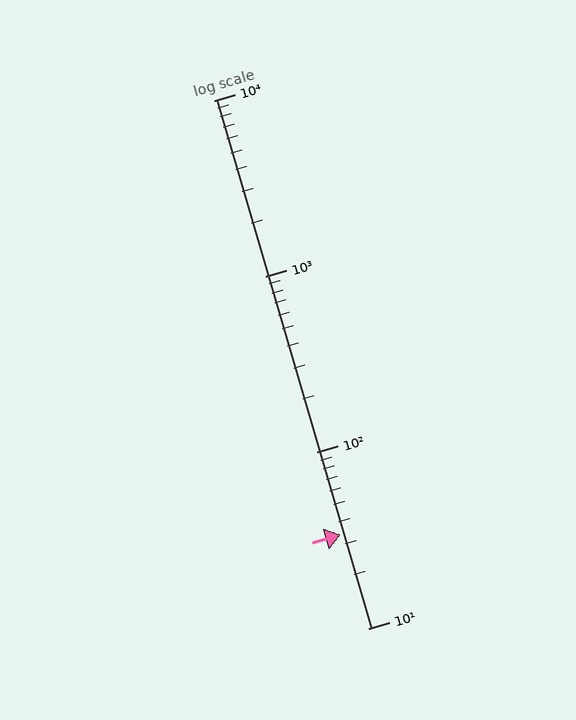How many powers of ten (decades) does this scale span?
The scale spans 3 decades, from 10 to 10000.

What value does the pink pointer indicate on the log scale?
The pointer indicates approximately 34.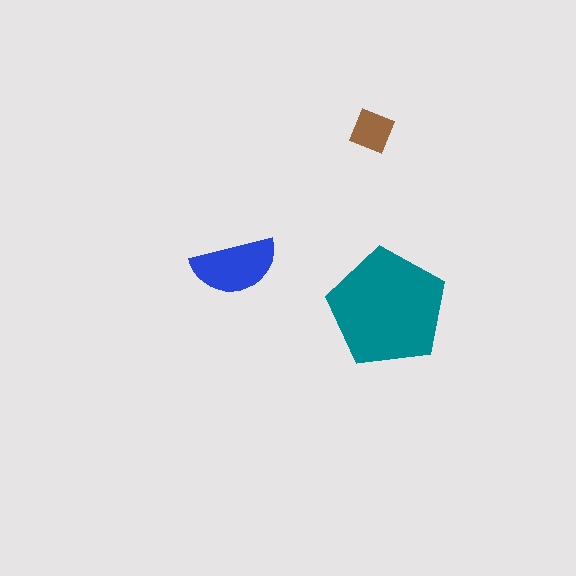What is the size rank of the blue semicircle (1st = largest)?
2nd.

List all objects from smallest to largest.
The brown diamond, the blue semicircle, the teal pentagon.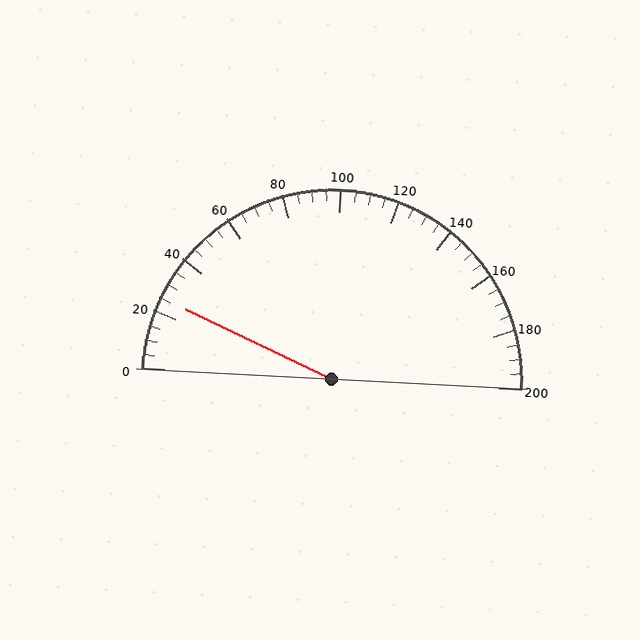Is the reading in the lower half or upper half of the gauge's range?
The reading is in the lower half of the range (0 to 200).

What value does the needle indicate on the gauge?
The needle indicates approximately 25.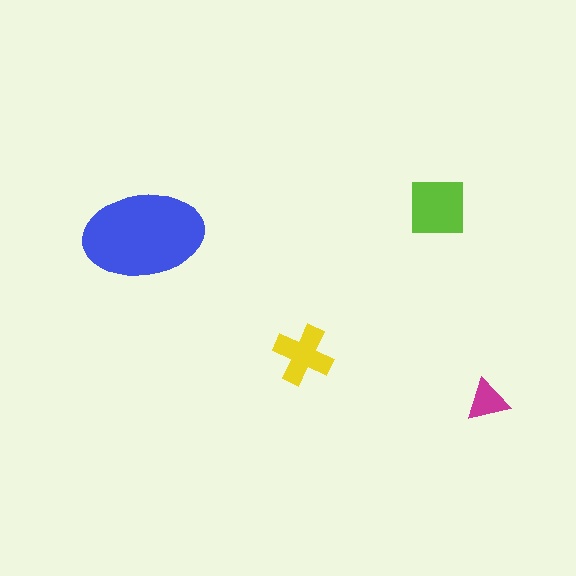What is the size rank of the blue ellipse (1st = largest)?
1st.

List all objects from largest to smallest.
The blue ellipse, the lime square, the yellow cross, the magenta triangle.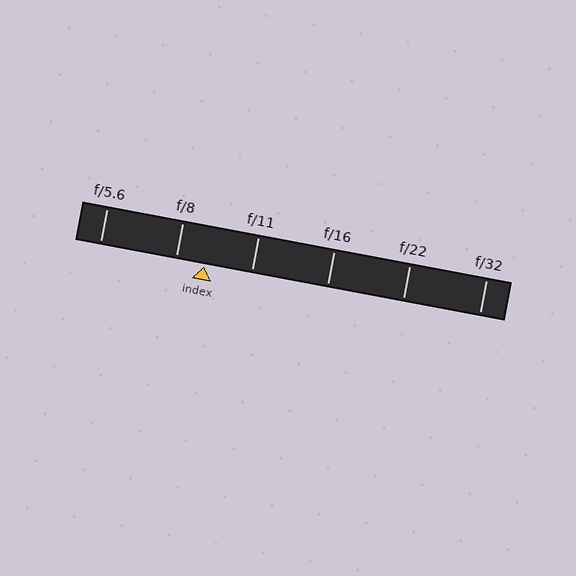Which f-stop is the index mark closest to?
The index mark is closest to f/8.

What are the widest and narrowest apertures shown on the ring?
The widest aperture shown is f/5.6 and the narrowest is f/32.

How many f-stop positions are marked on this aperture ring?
There are 6 f-stop positions marked.